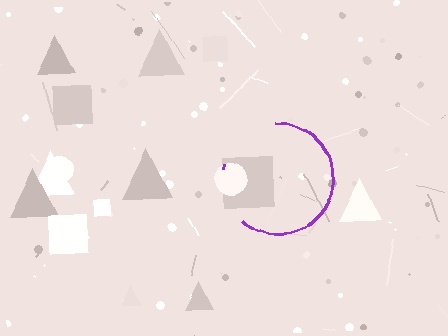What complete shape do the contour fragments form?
The contour fragments form a circle.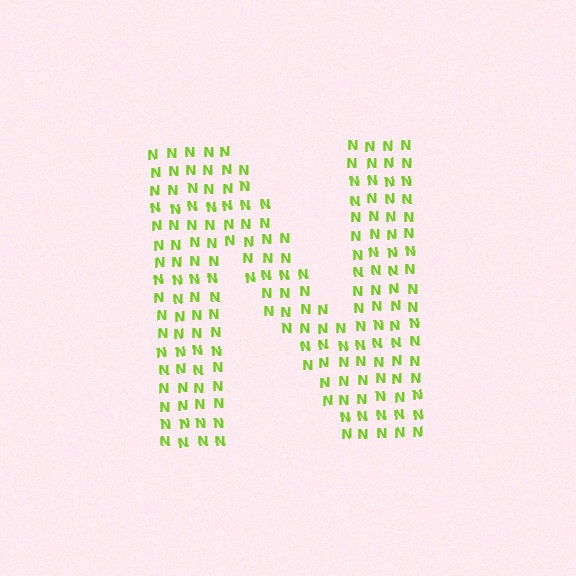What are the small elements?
The small elements are letter N's.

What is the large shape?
The large shape is the letter N.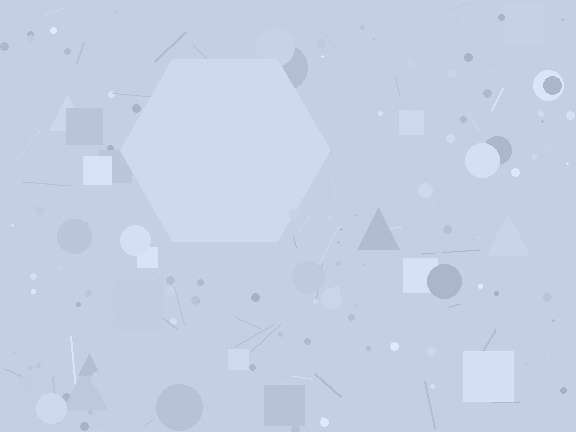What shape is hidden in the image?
A hexagon is hidden in the image.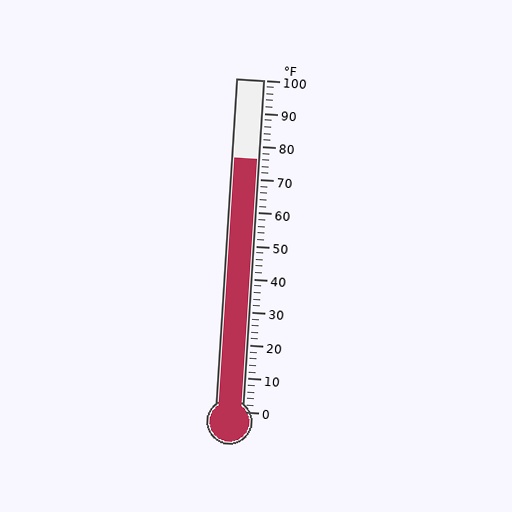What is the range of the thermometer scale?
The thermometer scale ranges from 0°F to 100°F.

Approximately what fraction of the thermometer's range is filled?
The thermometer is filled to approximately 75% of its range.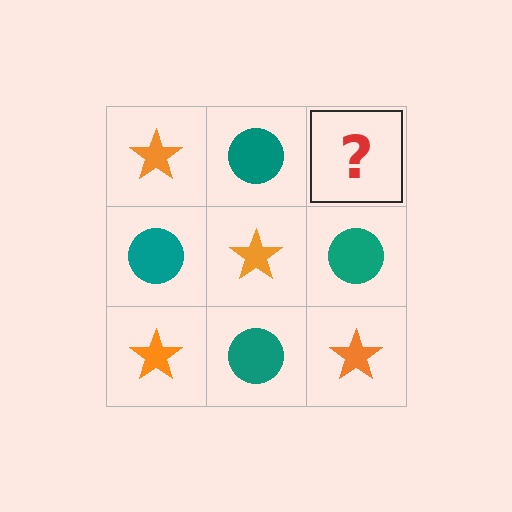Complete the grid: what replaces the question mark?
The question mark should be replaced with an orange star.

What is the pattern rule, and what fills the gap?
The rule is that it alternates orange star and teal circle in a checkerboard pattern. The gap should be filled with an orange star.